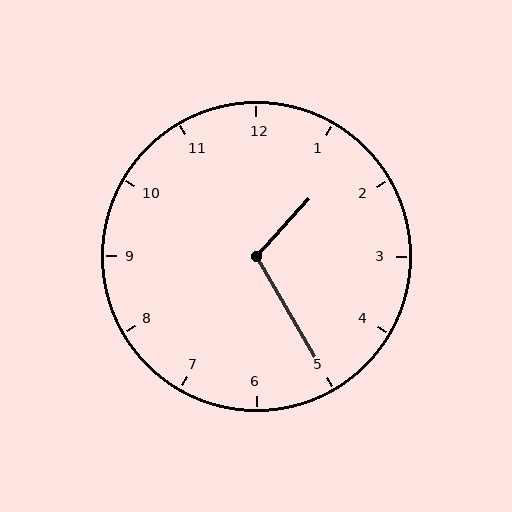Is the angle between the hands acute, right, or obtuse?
It is obtuse.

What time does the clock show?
1:25.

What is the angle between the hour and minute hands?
Approximately 108 degrees.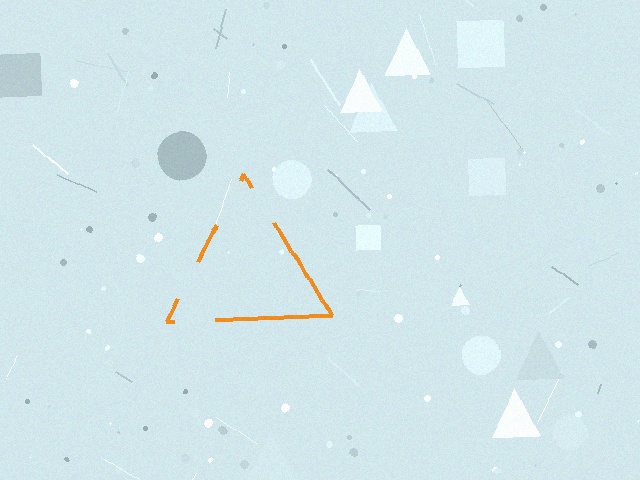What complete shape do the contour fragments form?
The contour fragments form a triangle.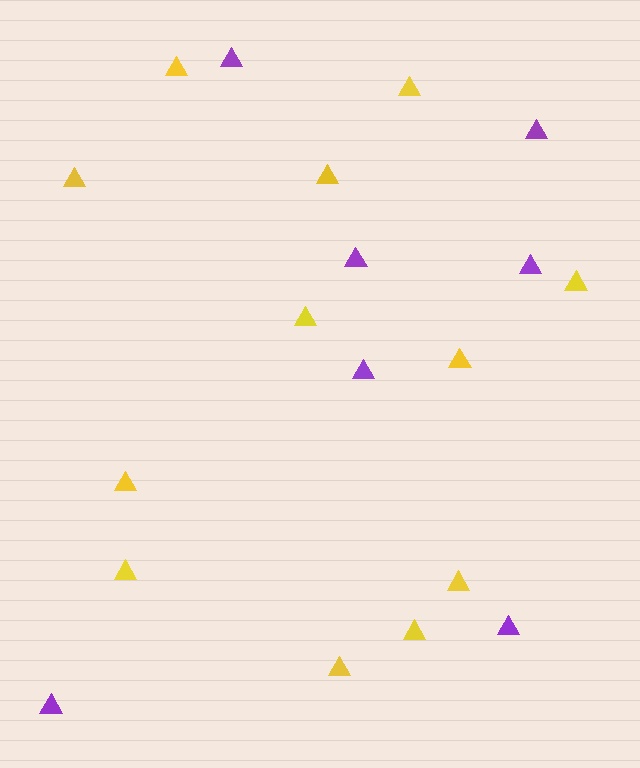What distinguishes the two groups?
There are 2 groups: one group of purple triangles (7) and one group of yellow triangles (12).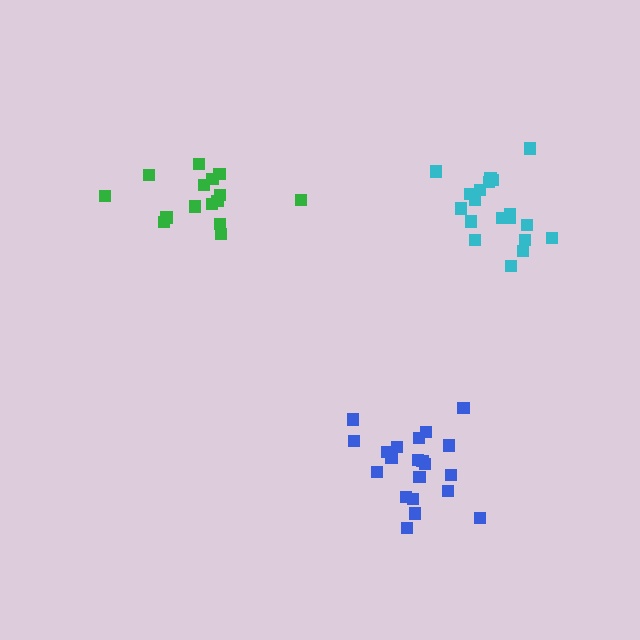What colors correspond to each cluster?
The clusters are colored: green, blue, cyan.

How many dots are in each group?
Group 1: 15 dots, Group 2: 21 dots, Group 3: 19 dots (55 total).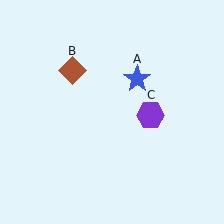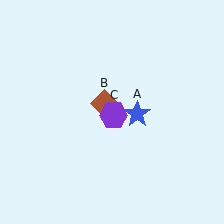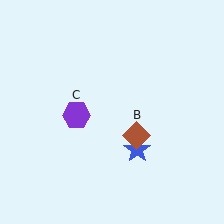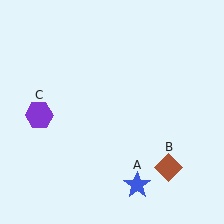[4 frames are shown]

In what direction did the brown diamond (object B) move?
The brown diamond (object B) moved down and to the right.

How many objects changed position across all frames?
3 objects changed position: blue star (object A), brown diamond (object B), purple hexagon (object C).